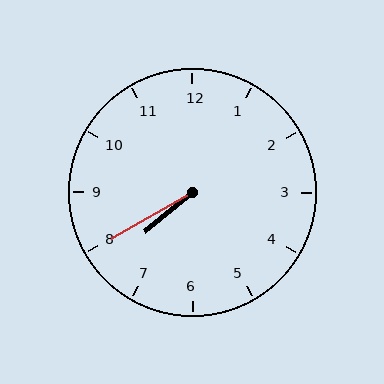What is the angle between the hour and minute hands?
Approximately 10 degrees.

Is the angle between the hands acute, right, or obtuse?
It is acute.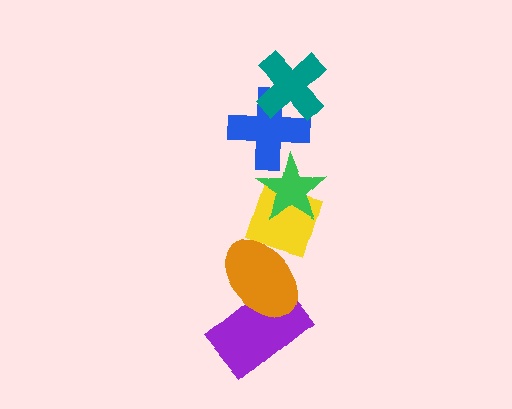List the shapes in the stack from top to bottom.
From top to bottom: the teal cross, the blue cross, the green star, the yellow diamond, the orange ellipse, the purple rectangle.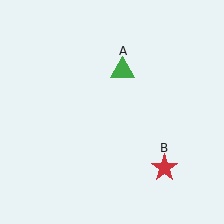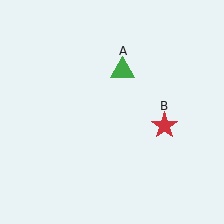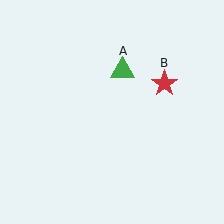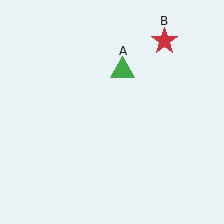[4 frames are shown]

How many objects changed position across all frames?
1 object changed position: red star (object B).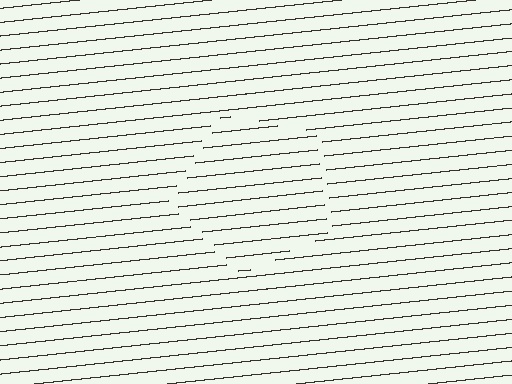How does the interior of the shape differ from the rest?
The interior of the shape contains the same grating, shifted by half a period — the contour is defined by the phase discontinuity where line-ends from the inner and outer gratings abut.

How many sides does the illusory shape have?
5 sides — the line-ends trace a pentagon.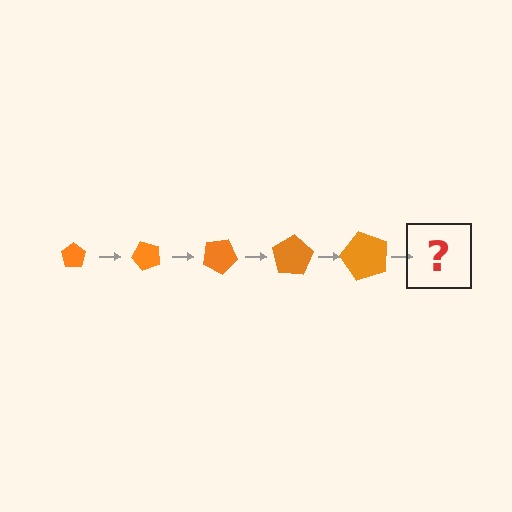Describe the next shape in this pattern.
It should be a pentagon, larger than the previous one and rotated 250 degrees from the start.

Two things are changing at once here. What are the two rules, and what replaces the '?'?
The two rules are that the pentagon grows larger each step and it rotates 50 degrees each step. The '?' should be a pentagon, larger than the previous one and rotated 250 degrees from the start.